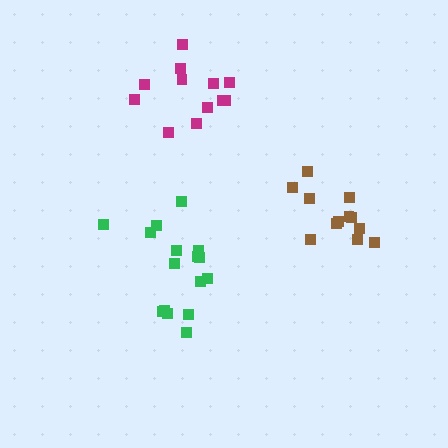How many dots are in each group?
Group 1: 16 dots, Group 2: 12 dots, Group 3: 13 dots (41 total).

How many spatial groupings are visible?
There are 3 spatial groupings.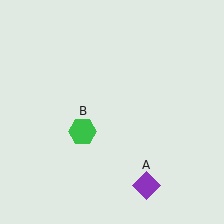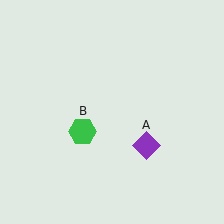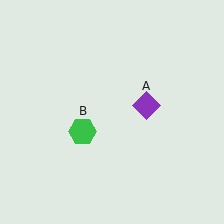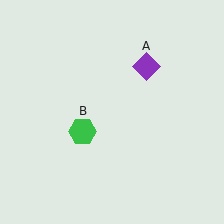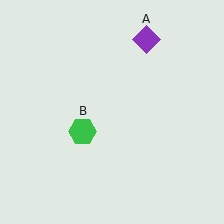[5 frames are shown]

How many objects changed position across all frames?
1 object changed position: purple diamond (object A).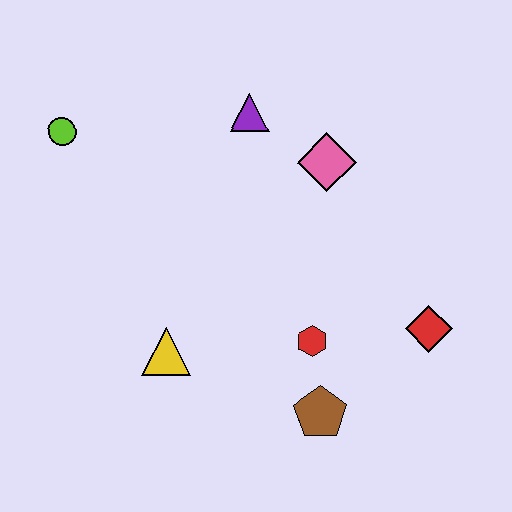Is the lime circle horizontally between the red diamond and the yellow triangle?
No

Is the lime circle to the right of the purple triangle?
No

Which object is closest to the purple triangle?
The pink diamond is closest to the purple triangle.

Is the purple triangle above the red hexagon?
Yes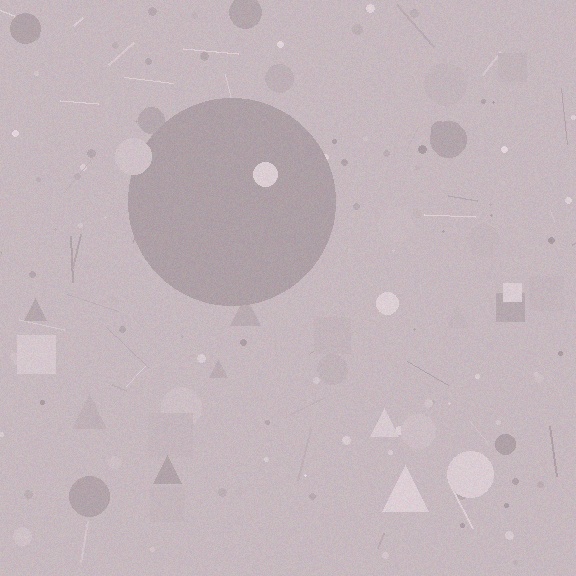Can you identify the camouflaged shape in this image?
The camouflaged shape is a circle.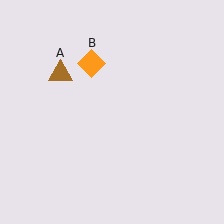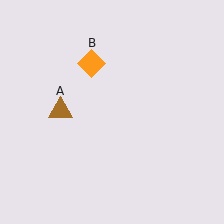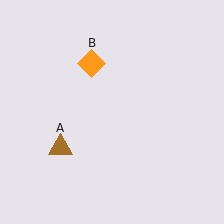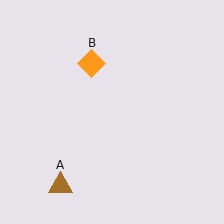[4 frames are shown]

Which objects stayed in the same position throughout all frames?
Orange diamond (object B) remained stationary.